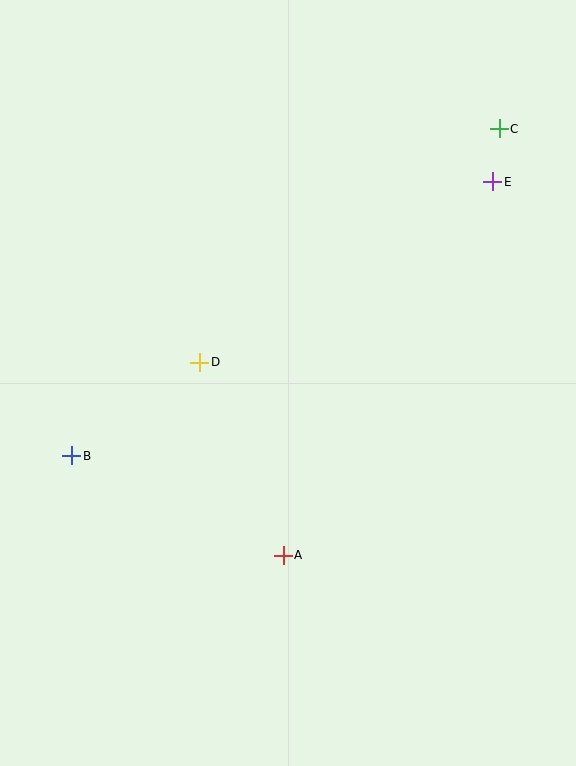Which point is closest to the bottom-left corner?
Point B is closest to the bottom-left corner.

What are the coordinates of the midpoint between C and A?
The midpoint between C and A is at (391, 342).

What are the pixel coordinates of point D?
Point D is at (200, 362).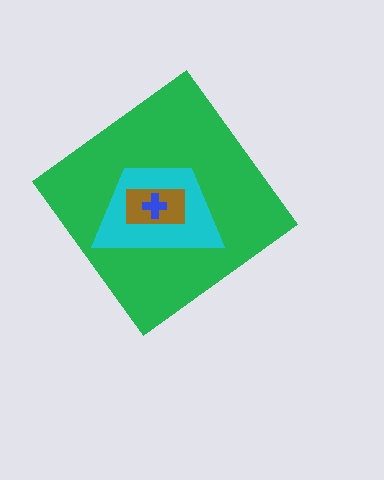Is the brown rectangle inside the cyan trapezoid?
Yes.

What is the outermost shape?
The green diamond.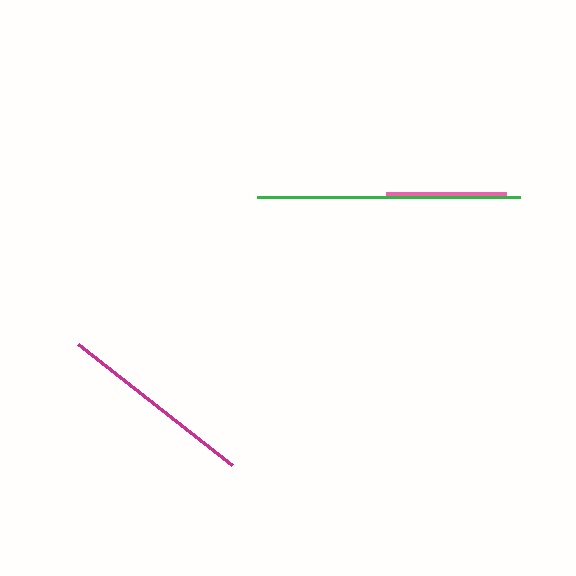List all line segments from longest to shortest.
From longest to shortest: green, magenta, pink.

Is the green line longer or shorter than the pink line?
The green line is longer than the pink line.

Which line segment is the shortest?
The pink line is the shortest at approximately 120 pixels.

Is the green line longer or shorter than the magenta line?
The green line is longer than the magenta line.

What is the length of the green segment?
The green segment is approximately 263 pixels long.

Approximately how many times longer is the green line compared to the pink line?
The green line is approximately 2.2 times the length of the pink line.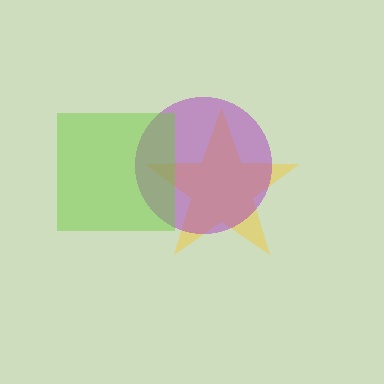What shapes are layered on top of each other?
The layered shapes are: a yellow star, a purple circle, a lime square.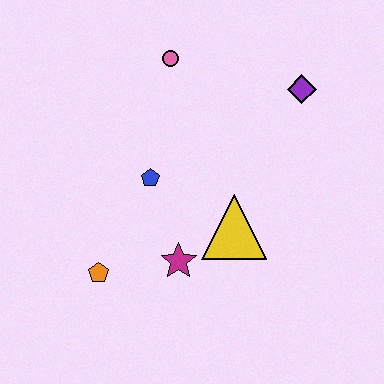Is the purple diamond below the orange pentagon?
No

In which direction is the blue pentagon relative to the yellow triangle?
The blue pentagon is to the left of the yellow triangle.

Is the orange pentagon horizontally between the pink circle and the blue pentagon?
No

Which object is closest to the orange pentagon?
The magenta star is closest to the orange pentagon.